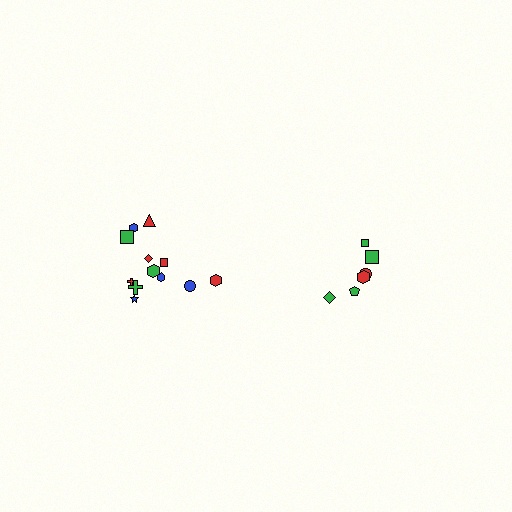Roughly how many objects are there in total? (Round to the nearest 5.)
Roughly 20 objects in total.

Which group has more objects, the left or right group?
The left group.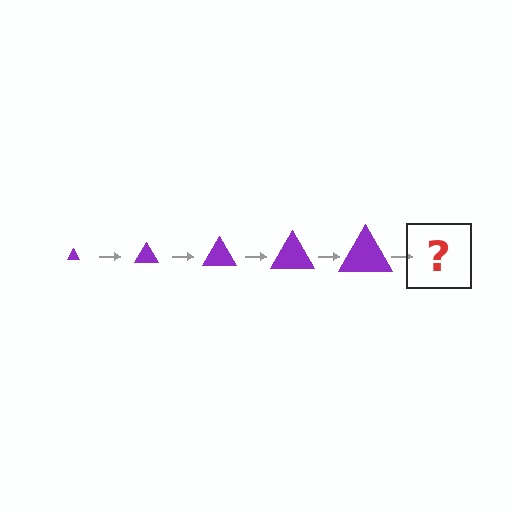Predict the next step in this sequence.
The next step is a purple triangle, larger than the previous one.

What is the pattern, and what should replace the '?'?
The pattern is that the triangle gets progressively larger each step. The '?' should be a purple triangle, larger than the previous one.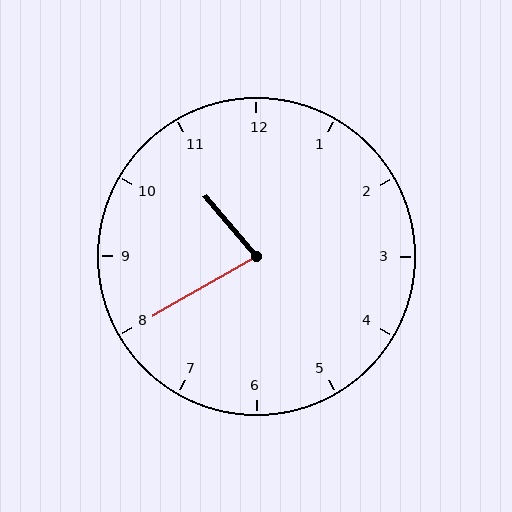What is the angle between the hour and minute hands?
Approximately 80 degrees.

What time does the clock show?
10:40.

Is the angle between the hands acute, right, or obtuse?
It is acute.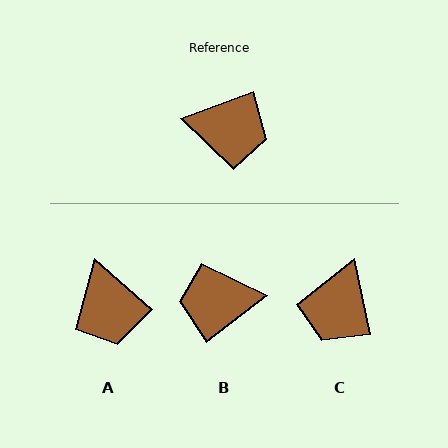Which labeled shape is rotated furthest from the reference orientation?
B, about 162 degrees away.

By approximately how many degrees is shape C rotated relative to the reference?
Approximately 98 degrees clockwise.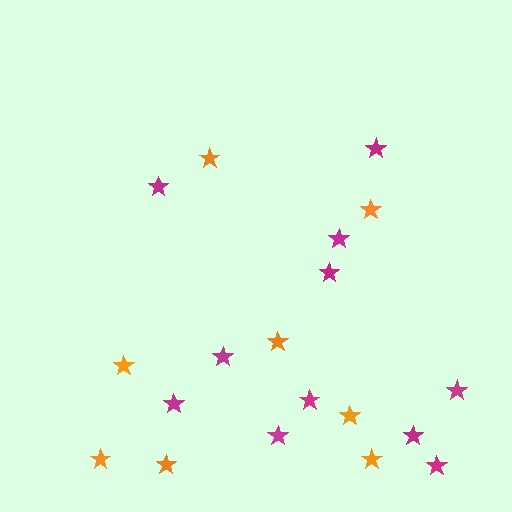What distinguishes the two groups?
There are 2 groups: one group of orange stars (8) and one group of magenta stars (11).